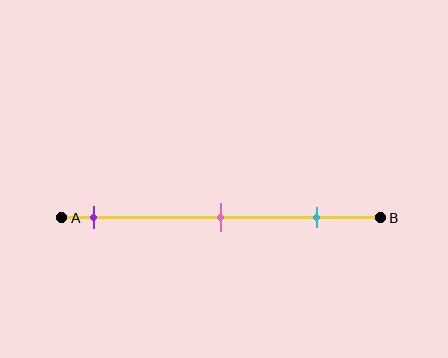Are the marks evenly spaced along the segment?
Yes, the marks are approximately evenly spaced.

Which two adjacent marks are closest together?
The pink and cyan marks are the closest adjacent pair.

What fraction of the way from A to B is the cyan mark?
The cyan mark is approximately 80% (0.8) of the way from A to B.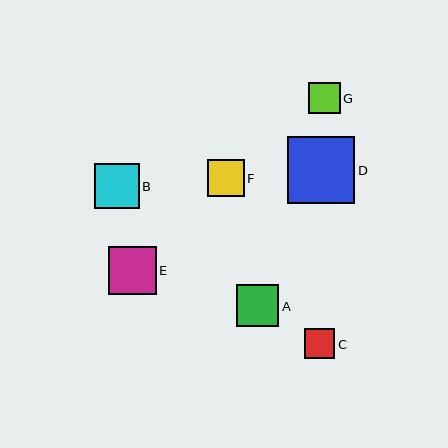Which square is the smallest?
Square C is the smallest with a size of approximately 30 pixels.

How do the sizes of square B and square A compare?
Square B and square A are approximately the same size.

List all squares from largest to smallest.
From largest to smallest: D, E, B, A, F, G, C.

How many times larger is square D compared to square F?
Square D is approximately 1.8 times the size of square F.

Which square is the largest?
Square D is the largest with a size of approximately 67 pixels.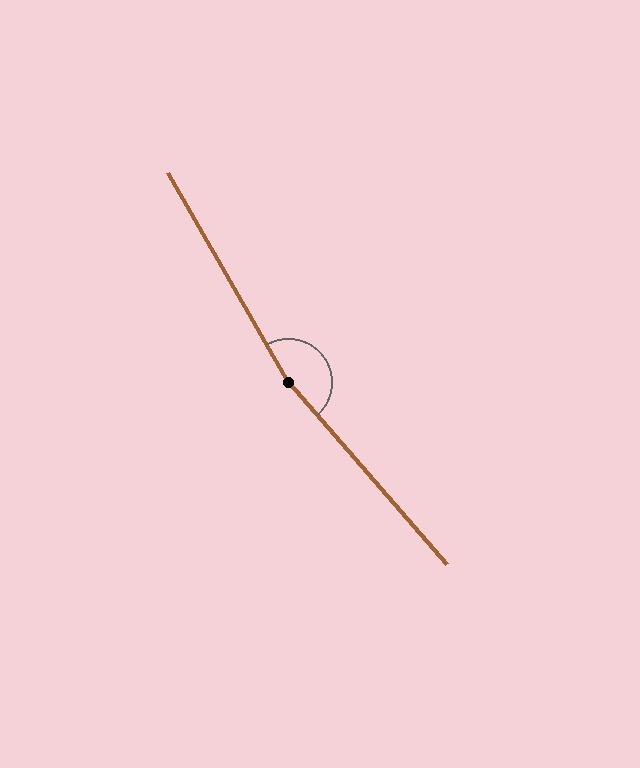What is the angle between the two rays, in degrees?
Approximately 169 degrees.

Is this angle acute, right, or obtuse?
It is obtuse.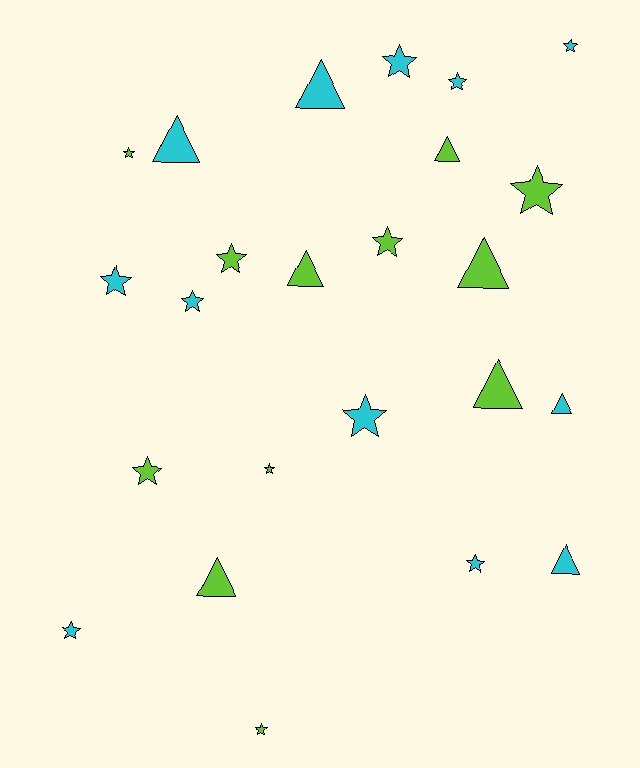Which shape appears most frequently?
Star, with 15 objects.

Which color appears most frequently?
Lime, with 12 objects.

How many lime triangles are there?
There are 5 lime triangles.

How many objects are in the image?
There are 24 objects.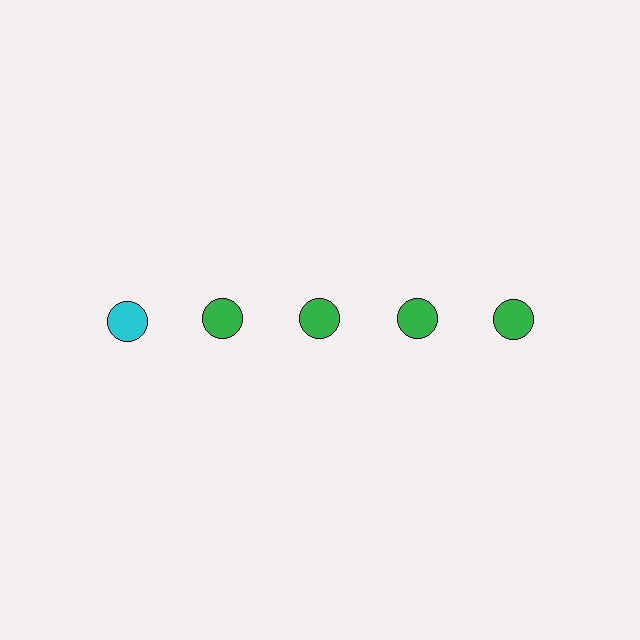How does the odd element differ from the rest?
It has a different color: cyan instead of green.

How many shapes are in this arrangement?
There are 5 shapes arranged in a grid pattern.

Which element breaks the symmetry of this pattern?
The cyan circle in the top row, leftmost column breaks the symmetry. All other shapes are green circles.